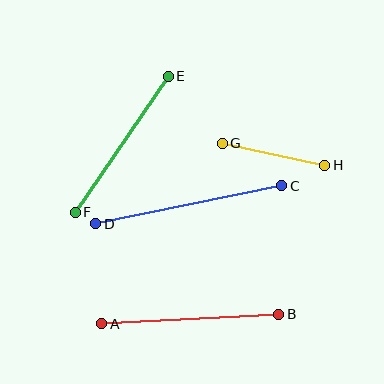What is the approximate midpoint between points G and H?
The midpoint is at approximately (273, 154) pixels.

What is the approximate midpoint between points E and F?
The midpoint is at approximately (122, 144) pixels.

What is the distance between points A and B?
The distance is approximately 178 pixels.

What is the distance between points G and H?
The distance is approximately 105 pixels.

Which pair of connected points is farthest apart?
Points C and D are farthest apart.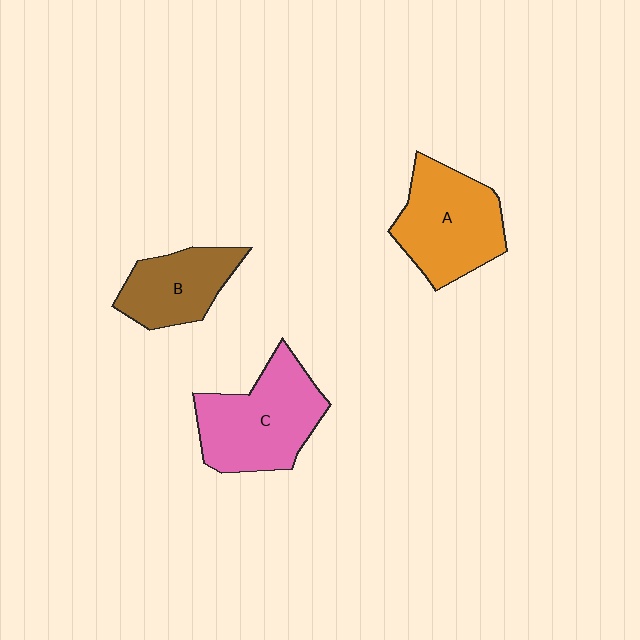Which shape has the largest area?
Shape C (pink).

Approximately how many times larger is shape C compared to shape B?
Approximately 1.5 times.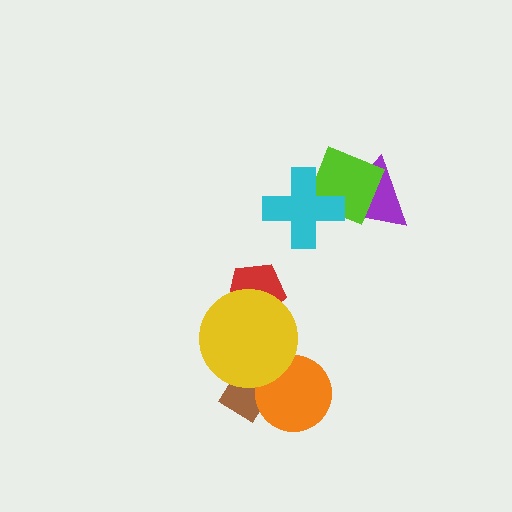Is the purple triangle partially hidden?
Yes, it is partially covered by another shape.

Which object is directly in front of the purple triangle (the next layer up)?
The lime square is directly in front of the purple triangle.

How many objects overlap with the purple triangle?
2 objects overlap with the purple triangle.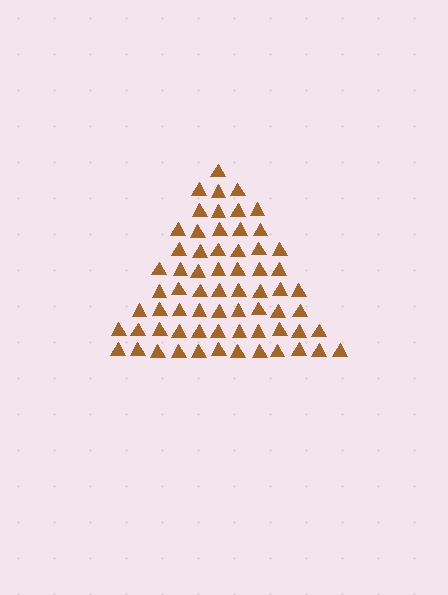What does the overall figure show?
The overall figure shows a triangle.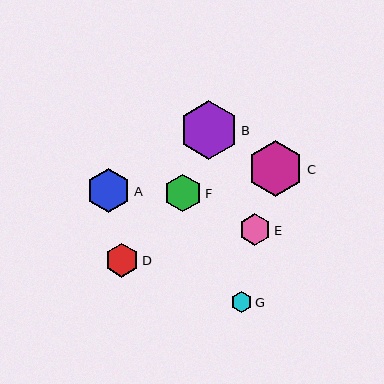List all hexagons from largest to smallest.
From largest to smallest: B, C, A, F, D, E, G.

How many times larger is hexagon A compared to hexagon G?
Hexagon A is approximately 2.1 times the size of hexagon G.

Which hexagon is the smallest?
Hexagon G is the smallest with a size of approximately 21 pixels.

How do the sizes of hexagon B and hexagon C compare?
Hexagon B and hexagon C are approximately the same size.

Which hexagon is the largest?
Hexagon B is the largest with a size of approximately 59 pixels.